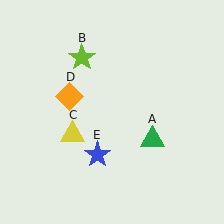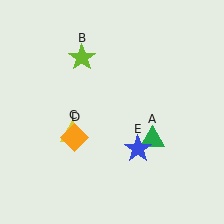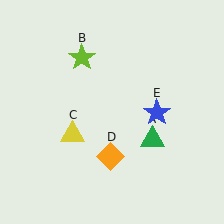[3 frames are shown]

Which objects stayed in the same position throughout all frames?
Green triangle (object A) and lime star (object B) and yellow triangle (object C) remained stationary.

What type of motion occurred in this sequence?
The orange diamond (object D), blue star (object E) rotated counterclockwise around the center of the scene.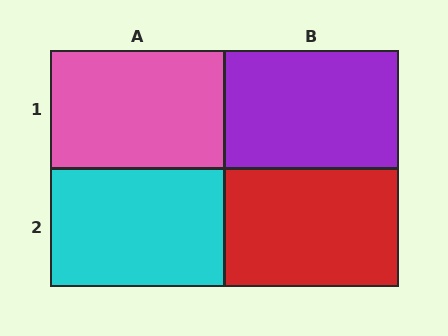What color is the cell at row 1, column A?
Pink.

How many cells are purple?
1 cell is purple.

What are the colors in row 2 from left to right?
Cyan, red.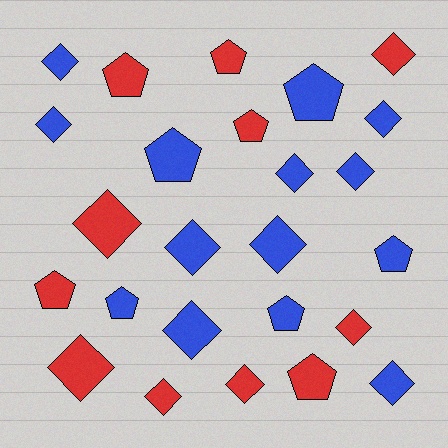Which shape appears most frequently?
Diamond, with 15 objects.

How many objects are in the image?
There are 25 objects.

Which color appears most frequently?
Blue, with 14 objects.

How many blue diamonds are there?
There are 9 blue diamonds.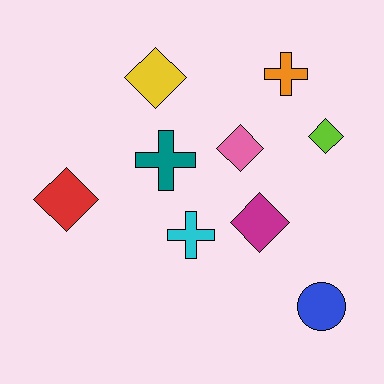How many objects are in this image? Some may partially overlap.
There are 9 objects.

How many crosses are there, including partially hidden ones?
There are 3 crosses.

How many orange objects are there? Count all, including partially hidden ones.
There is 1 orange object.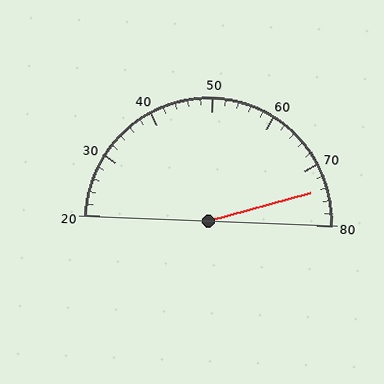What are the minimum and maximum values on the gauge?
The gauge ranges from 20 to 80.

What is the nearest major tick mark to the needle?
The nearest major tick mark is 70.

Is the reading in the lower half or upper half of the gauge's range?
The reading is in the upper half of the range (20 to 80).